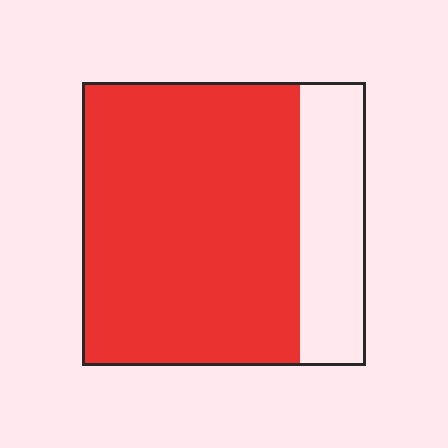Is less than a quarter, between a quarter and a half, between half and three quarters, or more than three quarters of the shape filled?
More than three quarters.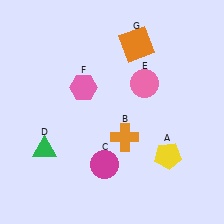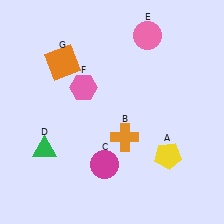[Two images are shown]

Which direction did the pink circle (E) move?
The pink circle (E) moved up.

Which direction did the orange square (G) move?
The orange square (G) moved left.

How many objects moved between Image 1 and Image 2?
2 objects moved between the two images.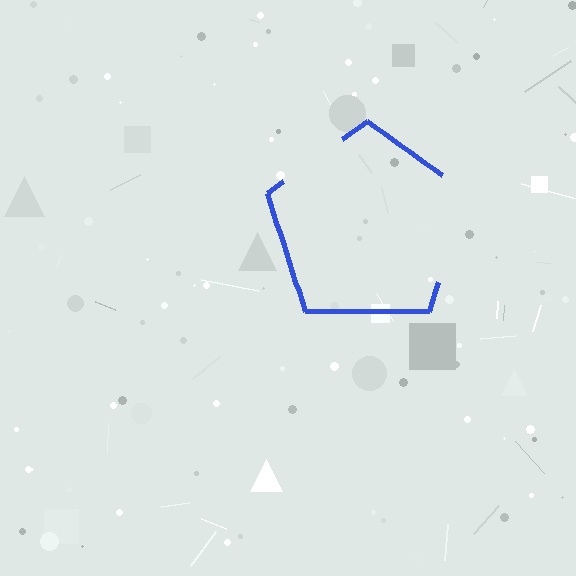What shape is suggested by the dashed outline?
The dashed outline suggests a pentagon.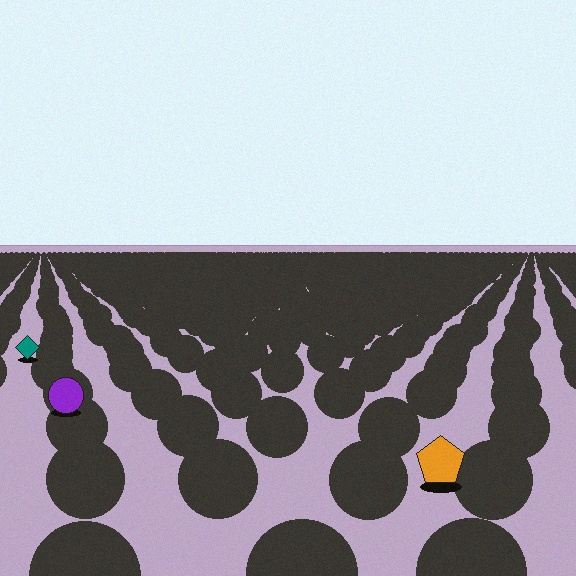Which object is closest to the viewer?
The orange pentagon is closest. The texture marks near it are larger and more spread out.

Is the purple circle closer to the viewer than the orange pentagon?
No. The orange pentagon is closer — you can tell from the texture gradient: the ground texture is coarser near it.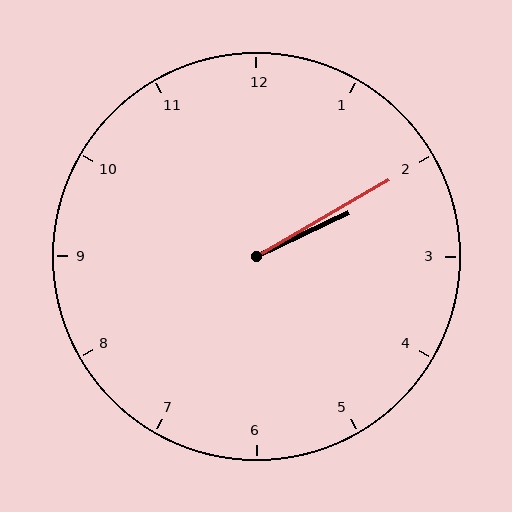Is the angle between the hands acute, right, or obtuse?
It is acute.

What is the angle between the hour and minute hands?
Approximately 5 degrees.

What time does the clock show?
2:10.